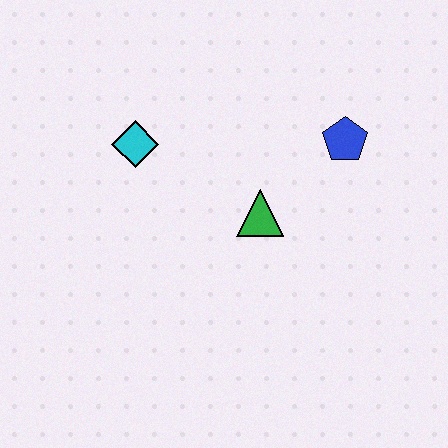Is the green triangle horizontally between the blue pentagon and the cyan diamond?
Yes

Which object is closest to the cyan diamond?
The green triangle is closest to the cyan diamond.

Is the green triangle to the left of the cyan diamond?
No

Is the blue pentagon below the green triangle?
No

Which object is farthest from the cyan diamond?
The blue pentagon is farthest from the cyan diamond.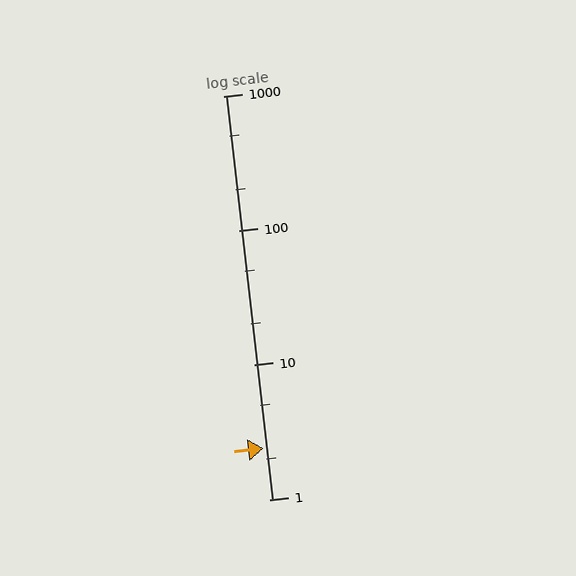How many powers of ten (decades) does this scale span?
The scale spans 3 decades, from 1 to 1000.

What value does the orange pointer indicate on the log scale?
The pointer indicates approximately 2.4.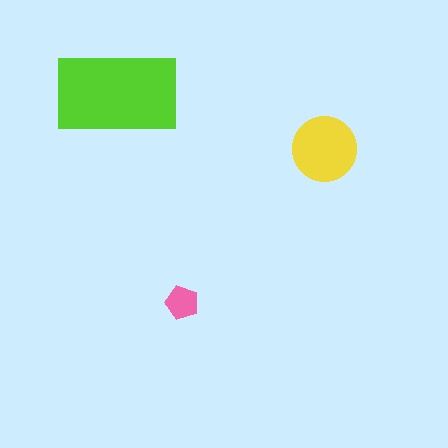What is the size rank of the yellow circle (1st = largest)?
2nd.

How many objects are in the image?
There are 3 objects in the image.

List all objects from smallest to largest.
The pink pentagon, the yellow circle, the lime rectangle.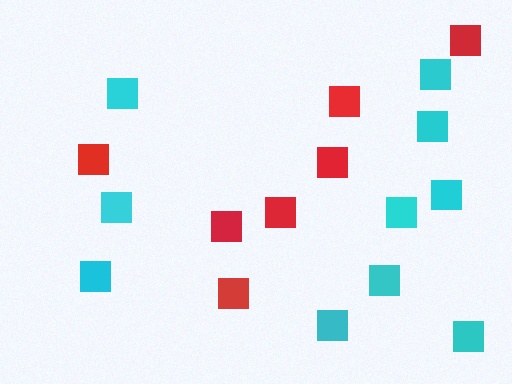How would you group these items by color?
There are 2 groups: one group of red squares (7) and one group of cyan squares (10).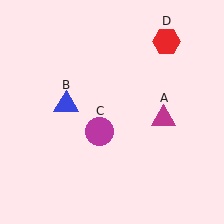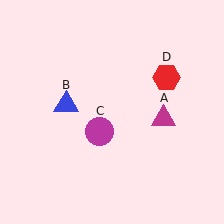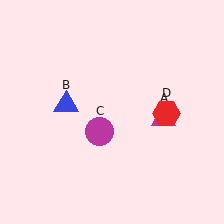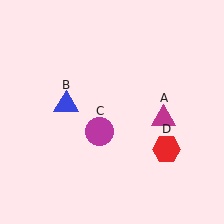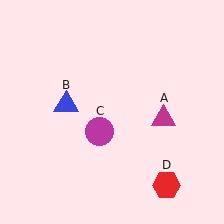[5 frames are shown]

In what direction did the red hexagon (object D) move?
The red hexagon (object D) moved down.